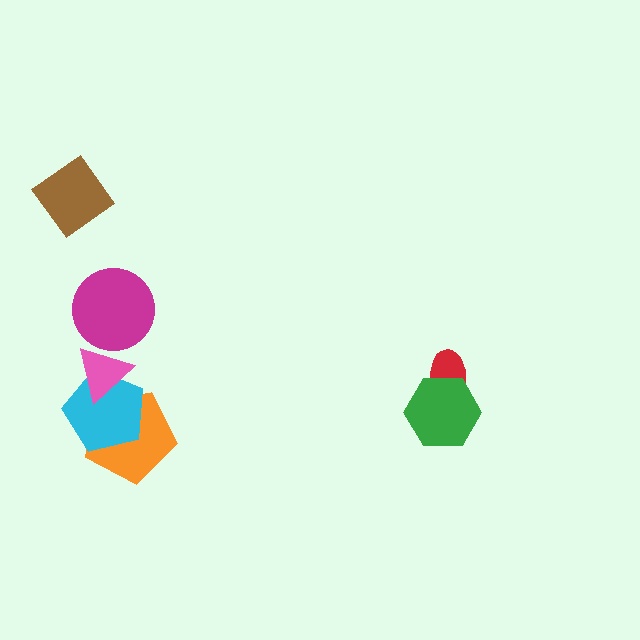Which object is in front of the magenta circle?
The pink triangle is in front of the magenta circle.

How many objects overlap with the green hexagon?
1 object overlaps with the green hexagon.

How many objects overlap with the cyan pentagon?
2 objects overlap with the cyan pentagon.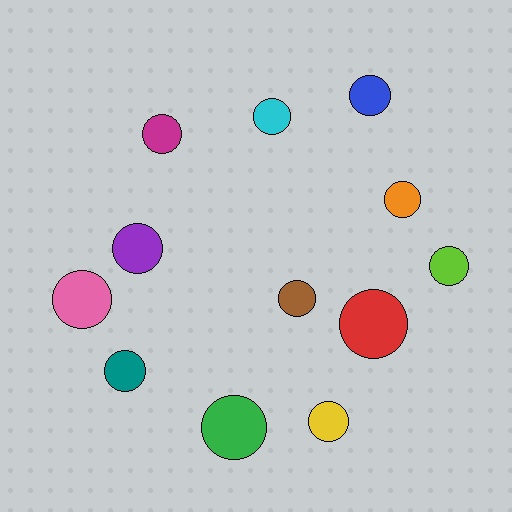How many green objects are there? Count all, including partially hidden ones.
There is 1 green object.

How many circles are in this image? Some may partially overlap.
There are 12 circles.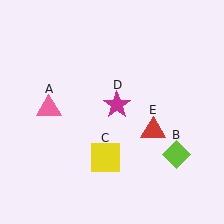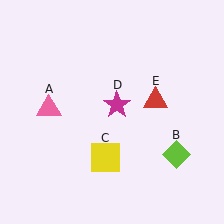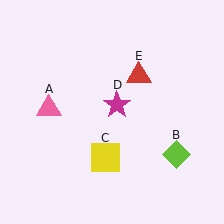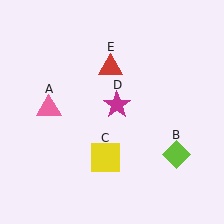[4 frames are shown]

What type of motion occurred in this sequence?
The red triangle (object E) rotated counterclockwise around the center of the scene.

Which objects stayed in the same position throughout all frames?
Pink triangle (object A) and lime diamond (object B) and yellow square (object C) and magenta star (object D) remained stationary.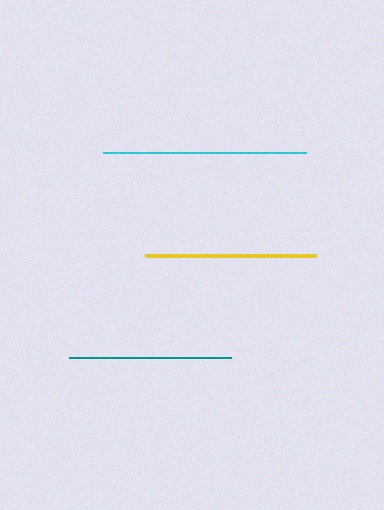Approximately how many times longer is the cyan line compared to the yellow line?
The cyan line is approximately 1.2 times the length of the yellow line.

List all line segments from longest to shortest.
From longest to shortest: cyan, yellow, teal.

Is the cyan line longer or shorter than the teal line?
The cyan line is longer than the teal line.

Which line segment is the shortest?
The teal line is the shortest at approximately 162 pixels.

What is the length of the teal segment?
The teal segment is approximately 162 pixels long.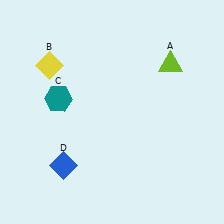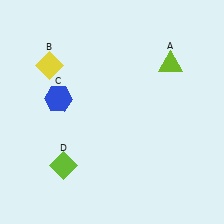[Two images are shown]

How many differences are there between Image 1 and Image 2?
There are 2 differences between the two images.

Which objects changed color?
C changed from teal to blue. D changed from blue to lime.